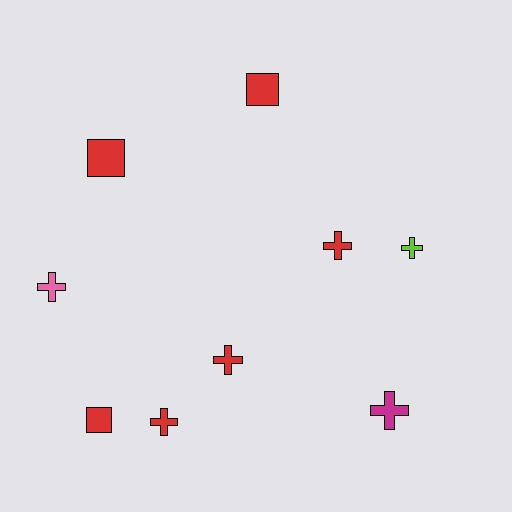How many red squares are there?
There are 3 red squares.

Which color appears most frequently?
Red, with 6 objects.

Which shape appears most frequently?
Cross, with 6 objects.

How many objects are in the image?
There are 9 objects.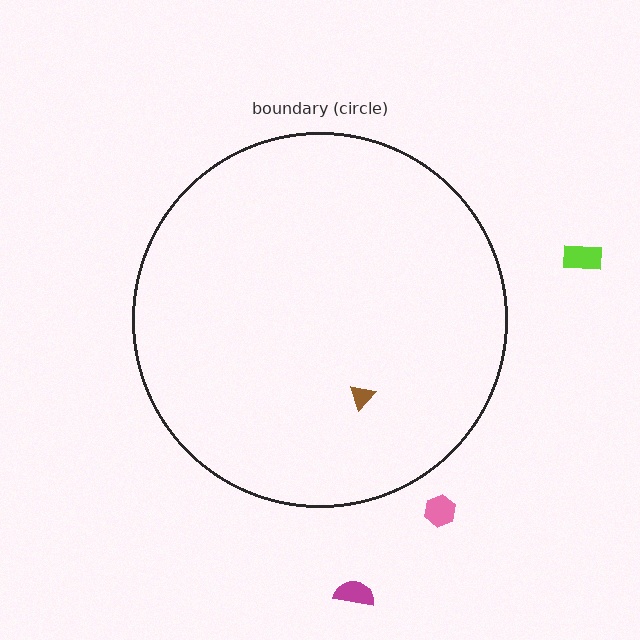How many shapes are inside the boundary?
1 inside, 3 outside.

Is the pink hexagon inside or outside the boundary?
Outside.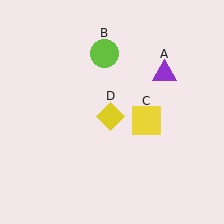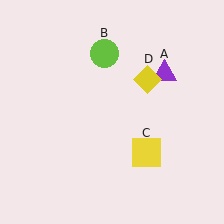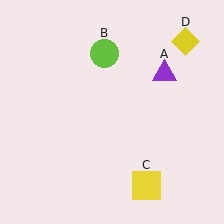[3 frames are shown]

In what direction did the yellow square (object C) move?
The yellow square (object C) moved down.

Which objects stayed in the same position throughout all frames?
Purple triangle (object A) and lime circle (object B) remained stationary.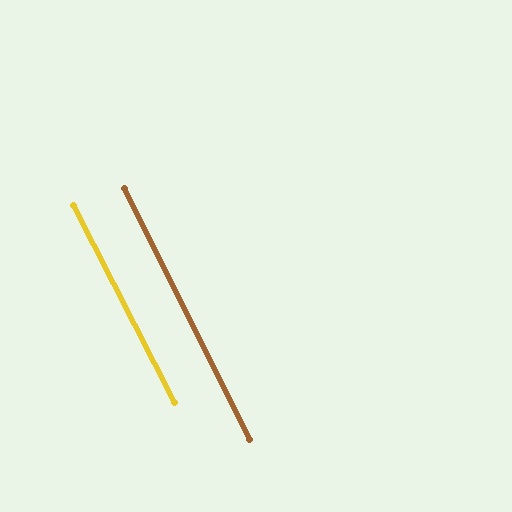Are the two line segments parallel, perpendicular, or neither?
Parallel — their directions differ by only 0.6°.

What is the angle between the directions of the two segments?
Approximately 1 degree.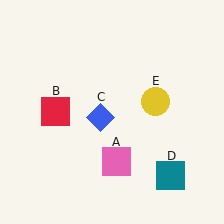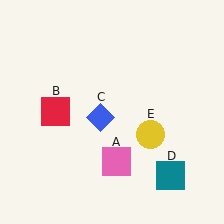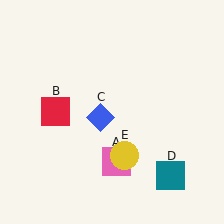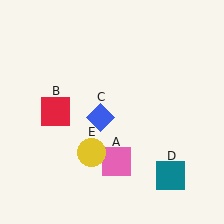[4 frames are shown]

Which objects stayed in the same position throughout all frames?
Pink square (object A) and red square (object B) and blue diamond (object C) and teal square (object D) remained stationary.